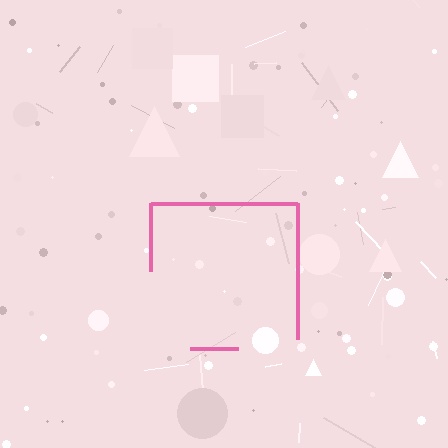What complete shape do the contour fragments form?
The contour fragments form a square.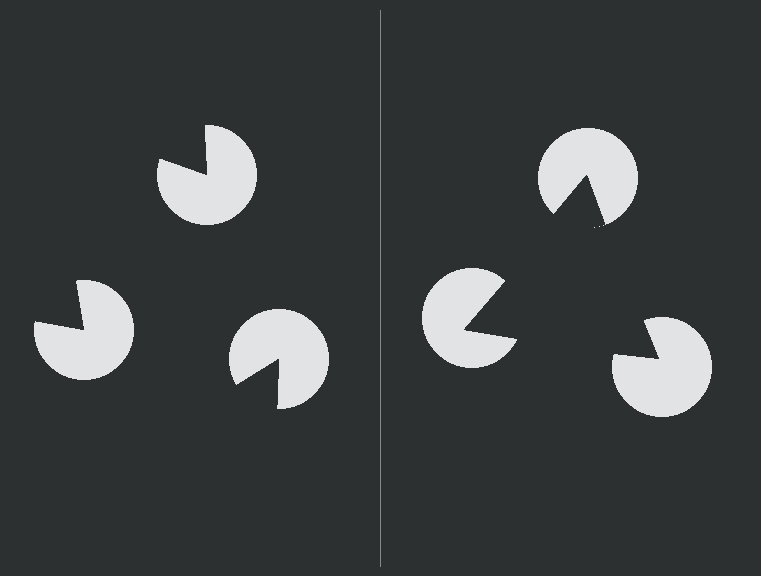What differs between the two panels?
The pac-man discs are positioned identically on both sides; only the wedge orientations differ. On the right they align to a triangle; on the left they are misaligned.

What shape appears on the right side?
An illusory triangle.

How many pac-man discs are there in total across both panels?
6 — 3 on each side.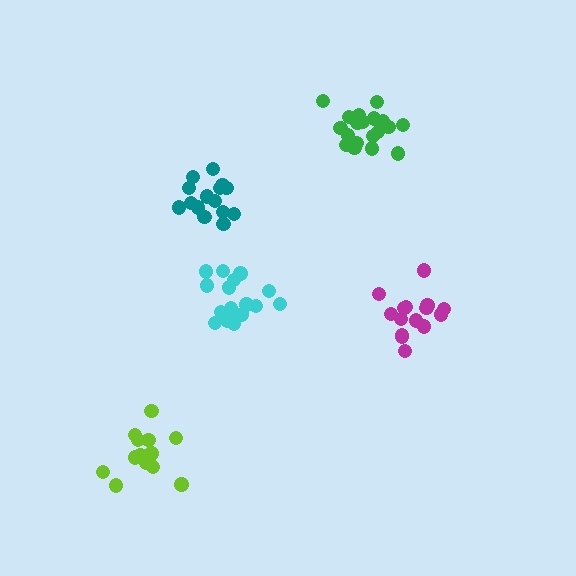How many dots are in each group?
Group 1: 20 dots, Group 2: 17 dots, Group 3: 15 dots, Group 4: 15 dots, Group 5: 14 dots (81 total).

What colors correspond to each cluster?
The clusters are colored: green, cyan, teal, magenta, lime.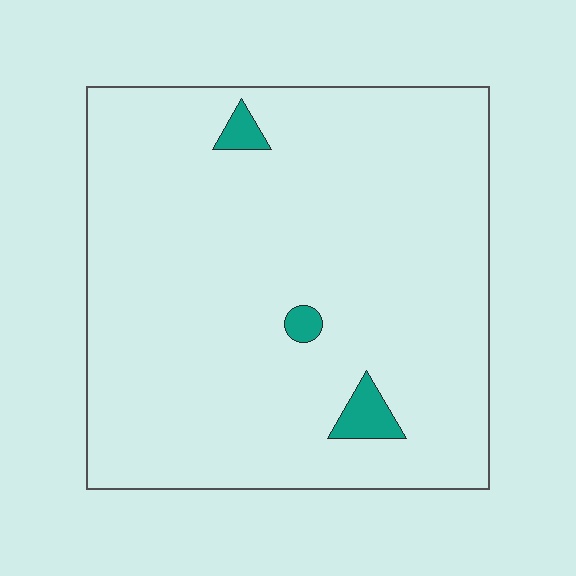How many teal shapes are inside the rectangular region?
3.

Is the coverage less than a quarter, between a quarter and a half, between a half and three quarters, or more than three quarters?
Less than a quarter.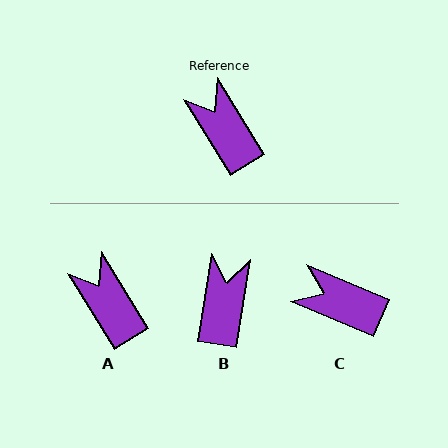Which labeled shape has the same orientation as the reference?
A.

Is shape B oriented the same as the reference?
No, it is off by about 41 degrees.